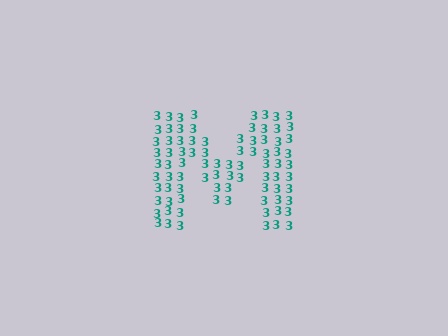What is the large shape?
The large shape is the letter M.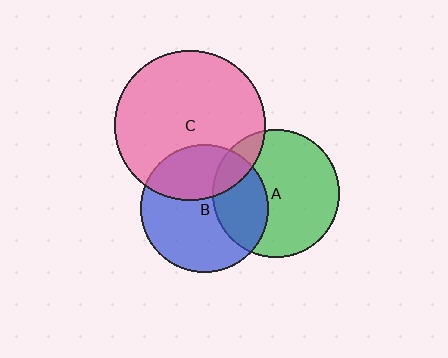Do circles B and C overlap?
Yes.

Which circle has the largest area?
Circle C (pink).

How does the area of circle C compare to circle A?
Approximately 1.4 times.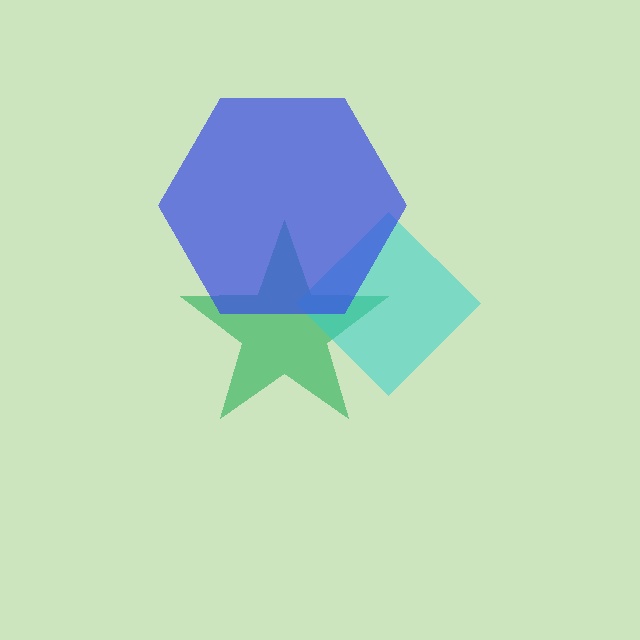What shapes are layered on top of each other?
The layered shapes are: a green star, a cyan diamond, a blue hexagon.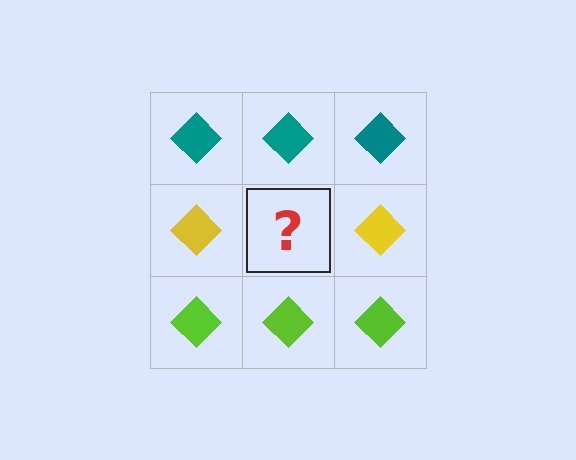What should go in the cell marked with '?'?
The missing cell should contain a yellow diamond.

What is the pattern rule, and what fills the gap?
The rule is that each row has a consistent color. The gap should be filled with a yellow diamond.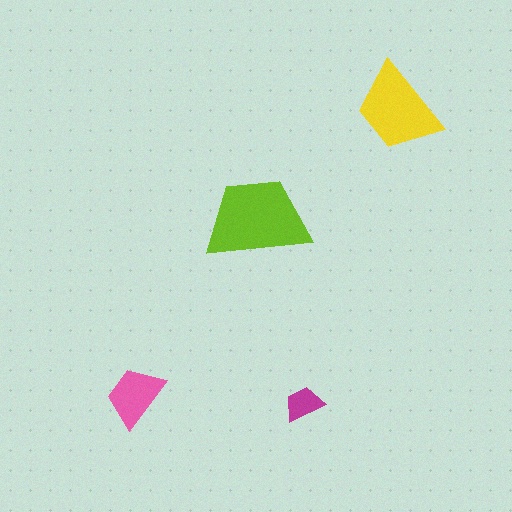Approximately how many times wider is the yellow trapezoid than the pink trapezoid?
About 1.5 times wider.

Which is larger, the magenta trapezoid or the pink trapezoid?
The pink one.